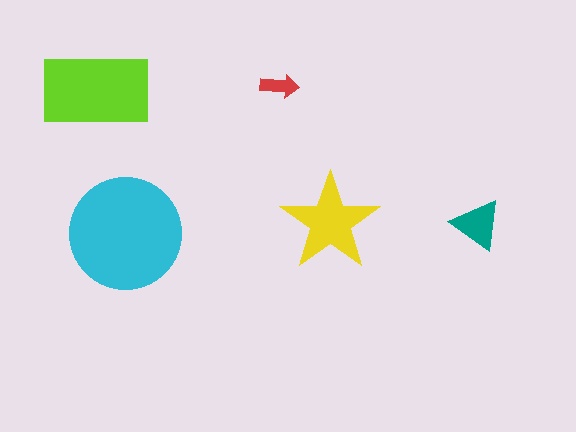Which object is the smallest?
The red arrow.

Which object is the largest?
The cyan circle.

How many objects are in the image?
There are 5 objects in the image.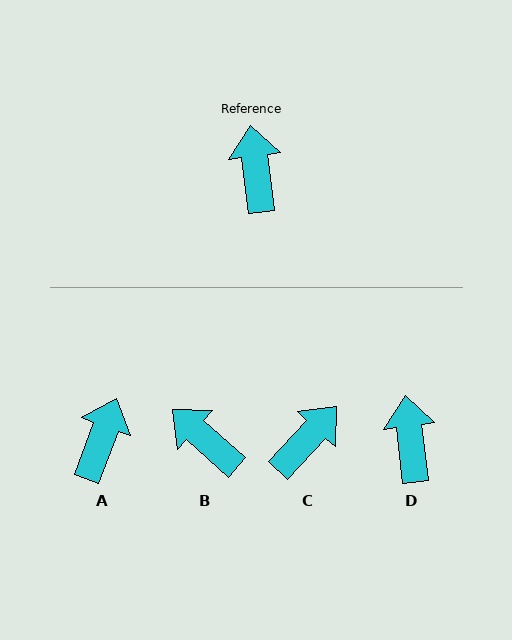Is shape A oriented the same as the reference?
No, it is off by about 28 degrees.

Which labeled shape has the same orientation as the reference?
D.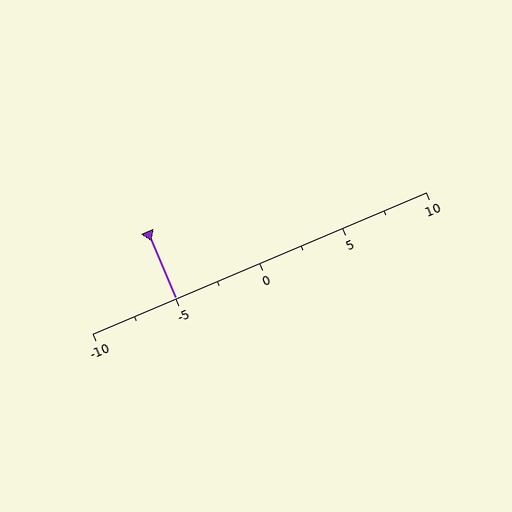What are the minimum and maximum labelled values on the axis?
The axis runs from -10 to 10.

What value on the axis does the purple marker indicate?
The marker indicates approximately -5.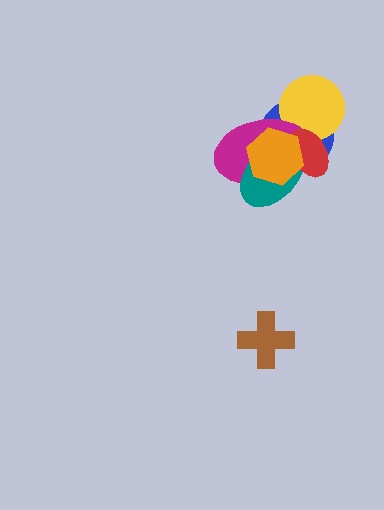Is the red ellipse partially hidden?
Yes, it is partially covered by another shape.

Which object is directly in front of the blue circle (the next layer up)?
The yellow circle is directly in front of the blue circle.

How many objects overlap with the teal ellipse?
4 objects overlap with the teal ellipse.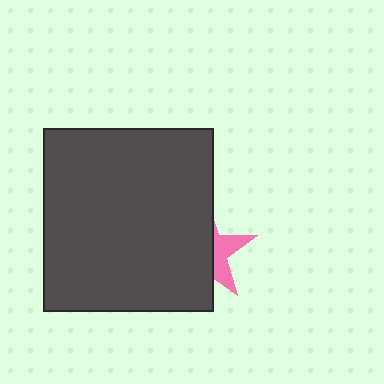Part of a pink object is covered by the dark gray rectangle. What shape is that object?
It is a star.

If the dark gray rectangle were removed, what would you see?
You would see the complete pink star.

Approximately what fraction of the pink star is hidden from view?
Roughly 65% of the pink star is hidden behind the dark gray rectangle.